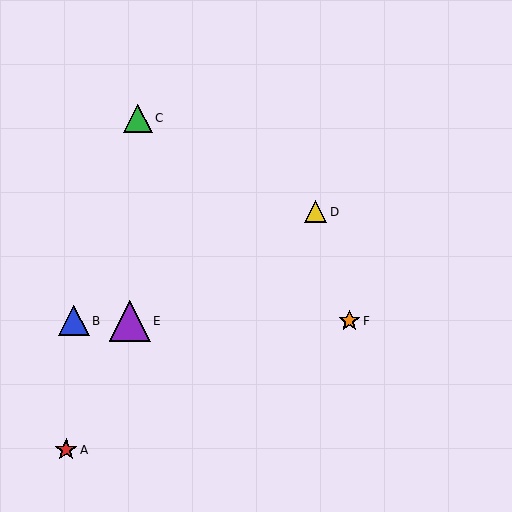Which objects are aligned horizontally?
Objects B, E, F are aligned horizontally.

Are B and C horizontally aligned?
No, B is at y≈321 and C is at y≈118.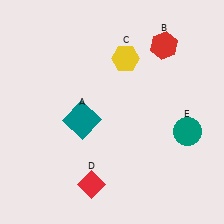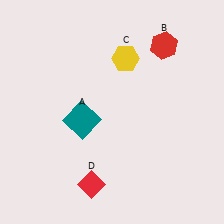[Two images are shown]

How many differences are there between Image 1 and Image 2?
There is 1 difference between the two images.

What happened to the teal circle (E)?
The teal circle (E) was removed in Image 2. It was in the bottom-right area of Image 1.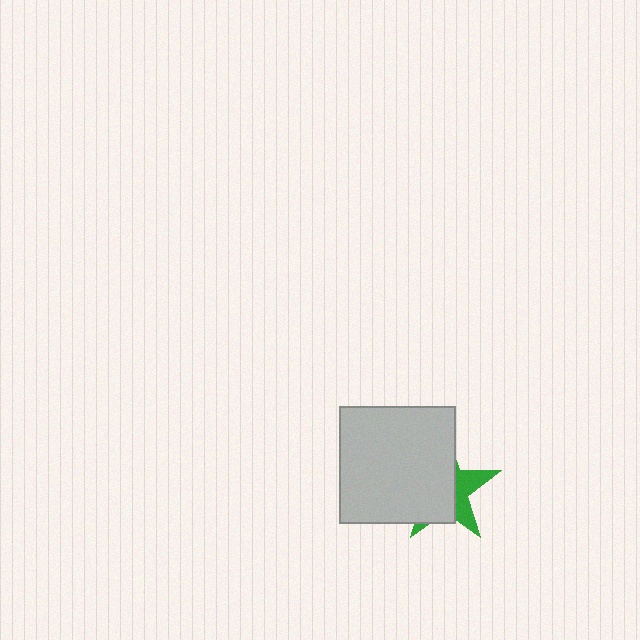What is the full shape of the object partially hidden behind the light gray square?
The partially hidden object is a green star.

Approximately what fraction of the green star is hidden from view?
Roughly 65% of the green star is hidden behind the light gray square.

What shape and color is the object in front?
The object in front is a light gray square.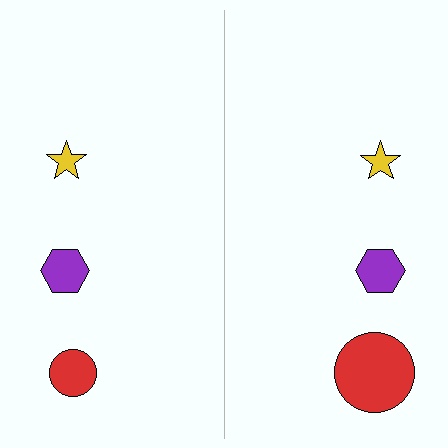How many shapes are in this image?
There are 6 shapes in this image.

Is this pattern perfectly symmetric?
No, the pattern is not perfectly symmetric. The red circle on the right side has a different size than its mirror counterpart.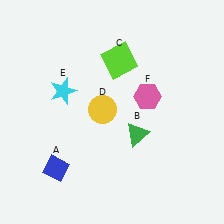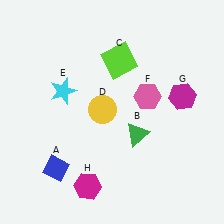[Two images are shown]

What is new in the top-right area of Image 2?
A magenta hexagon (G) was added in the top-right area of Image 2.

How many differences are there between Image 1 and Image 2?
There are 2 differences between the two images.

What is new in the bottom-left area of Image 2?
A magenta hexagon (H) was added in the bottom-left area of Image 2.